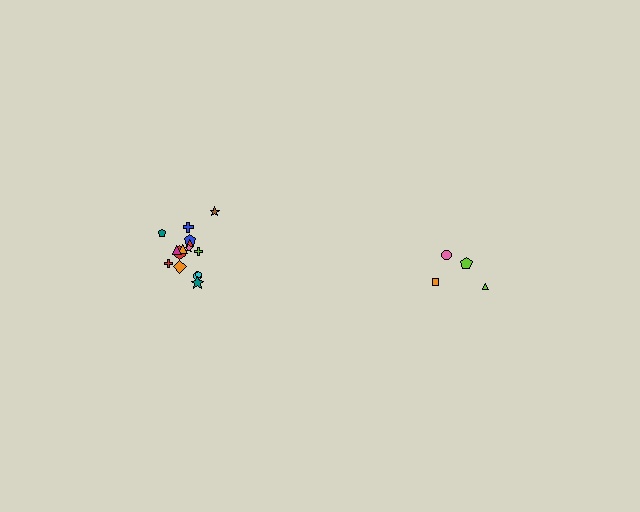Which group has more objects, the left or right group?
The left group.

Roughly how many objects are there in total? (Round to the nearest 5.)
Roughly 20 objects in total.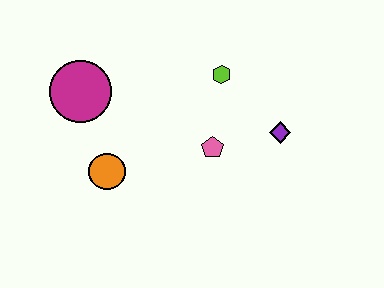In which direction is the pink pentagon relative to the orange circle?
The pink pentagon is to the right of the orange circle.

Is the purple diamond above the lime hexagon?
No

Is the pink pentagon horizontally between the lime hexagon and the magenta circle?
Yes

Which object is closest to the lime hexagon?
The pink pentagon is closest to the lime hexagon.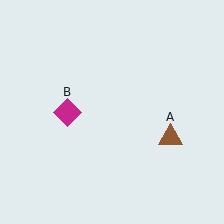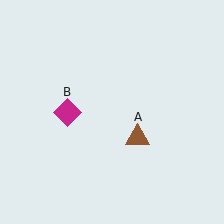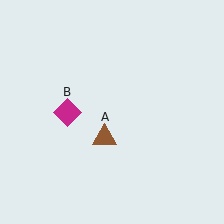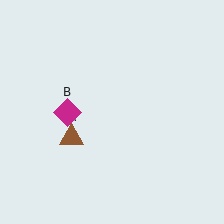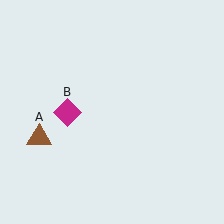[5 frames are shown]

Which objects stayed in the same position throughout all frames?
Magenta diamond (object B) remained stationary.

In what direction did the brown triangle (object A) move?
The brown triangle (object A) moved left.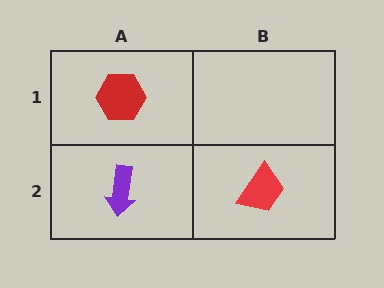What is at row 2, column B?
A red trapezoid.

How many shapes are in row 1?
1 shape.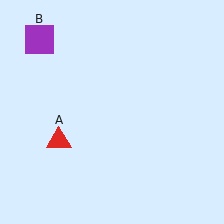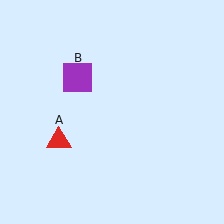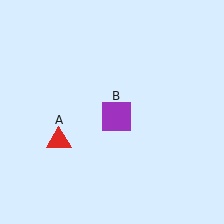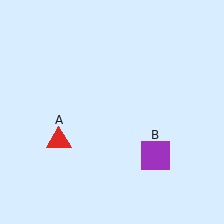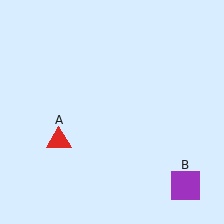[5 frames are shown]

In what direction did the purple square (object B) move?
The purple square (object B) moved down and to the right.